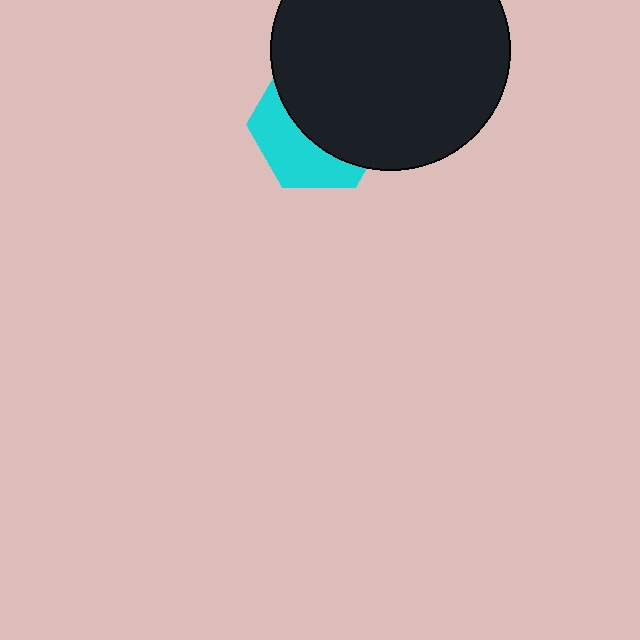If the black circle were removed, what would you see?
You would see the complete cyan hexagon.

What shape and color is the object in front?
The object in front is a black circle.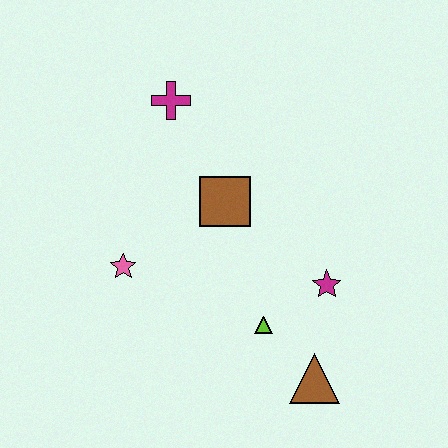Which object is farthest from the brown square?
The brown triangle is farthest from the brown square.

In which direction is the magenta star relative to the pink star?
The magenta star is to the right of the pink star.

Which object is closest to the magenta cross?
The brown square is closest to the magenta cross.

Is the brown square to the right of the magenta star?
No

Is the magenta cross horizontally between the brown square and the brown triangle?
No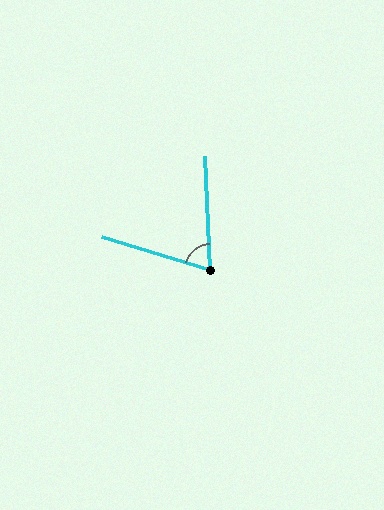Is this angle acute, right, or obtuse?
It is acute.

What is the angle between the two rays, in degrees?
Approximately 71 degrees.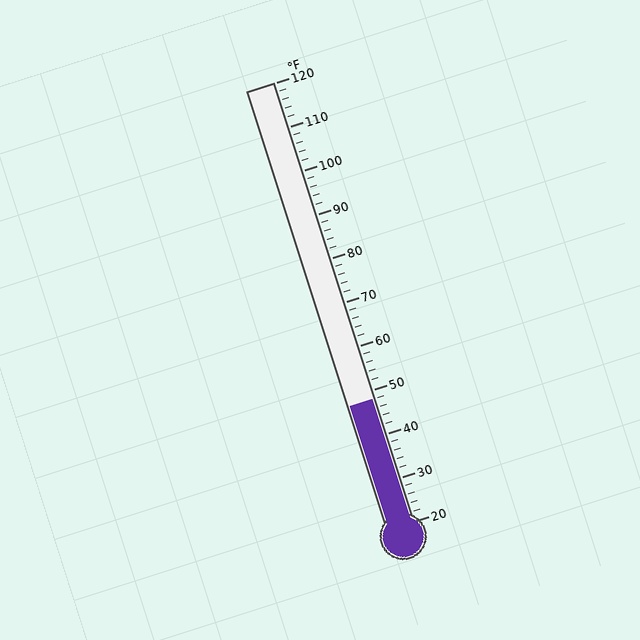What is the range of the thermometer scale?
The thermometer scale ranges from 20°F to 120°F.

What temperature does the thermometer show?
The thermometer shows approximately 48°F.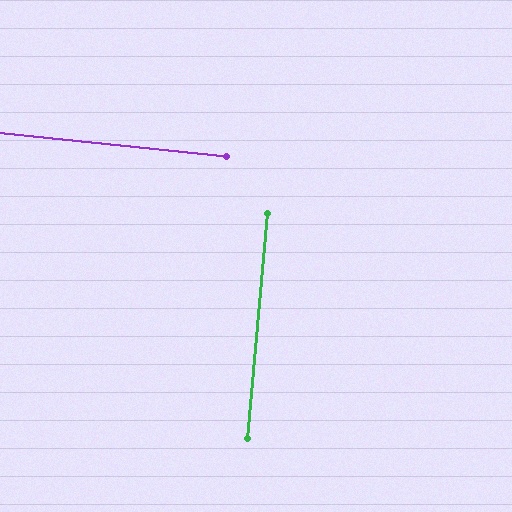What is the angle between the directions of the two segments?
Approximately 89 degrees.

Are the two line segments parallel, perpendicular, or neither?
Perpendicular — they meet at approximately 89°.